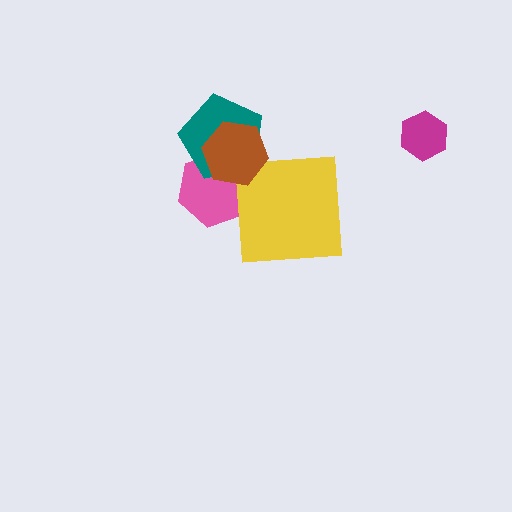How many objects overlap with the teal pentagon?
2 objects overlap with the teal pentagon.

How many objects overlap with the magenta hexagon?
0 objects overlap with the magenta hexagon.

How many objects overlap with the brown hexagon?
2 objects overlap with the brown hexagon.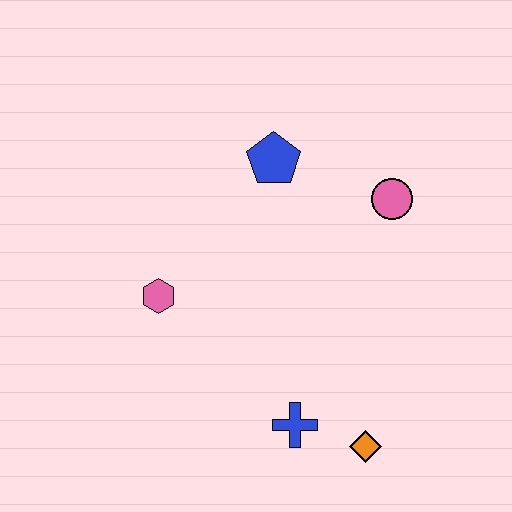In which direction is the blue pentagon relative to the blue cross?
The blue pentagon is above the blue cross.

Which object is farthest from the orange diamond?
The blue pentagon is farthest from the orange diamond.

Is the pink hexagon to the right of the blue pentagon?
No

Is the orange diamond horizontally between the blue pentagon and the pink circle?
Yes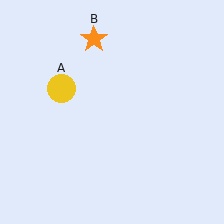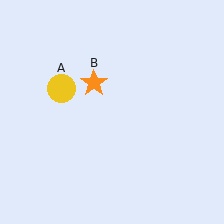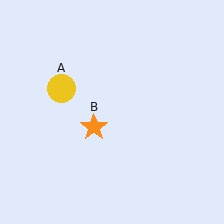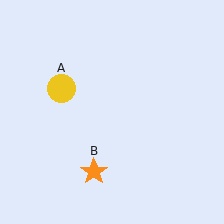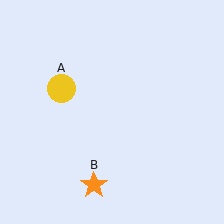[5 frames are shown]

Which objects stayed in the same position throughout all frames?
Yellow circle (object A) remained stationary.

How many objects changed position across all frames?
1 object changed position: orange star (object B).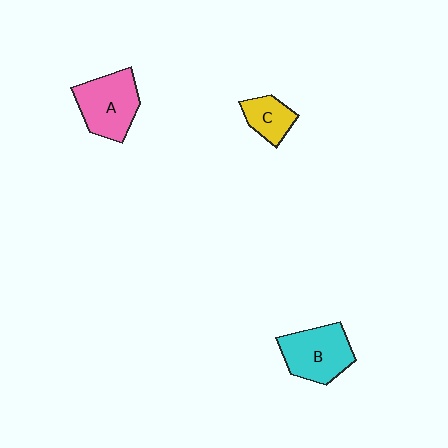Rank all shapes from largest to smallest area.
From largest to smallest: A (pink), B (cyan), C (yellow).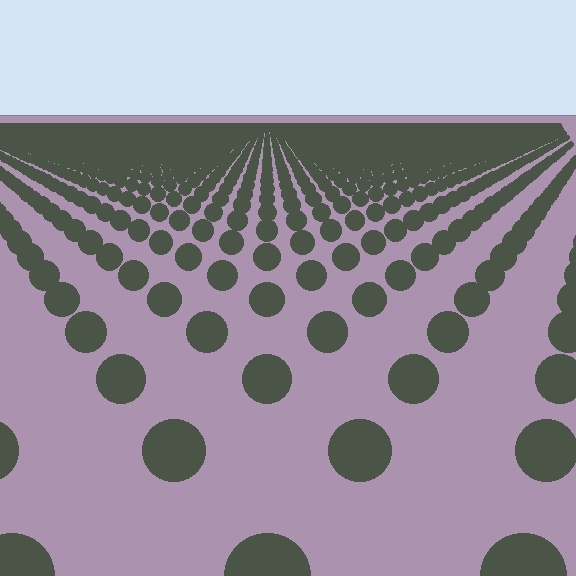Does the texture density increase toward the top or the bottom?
Density increases toward the top.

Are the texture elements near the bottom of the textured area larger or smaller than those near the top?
Larger. Near the bottom, elements are closer to the viewer and appear at a bigger on-screen size.